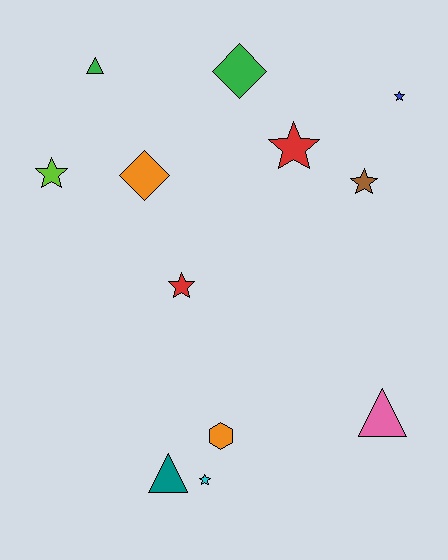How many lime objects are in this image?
There is 1 lime object.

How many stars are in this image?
There are 6 stars.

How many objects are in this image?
There are 12 objects.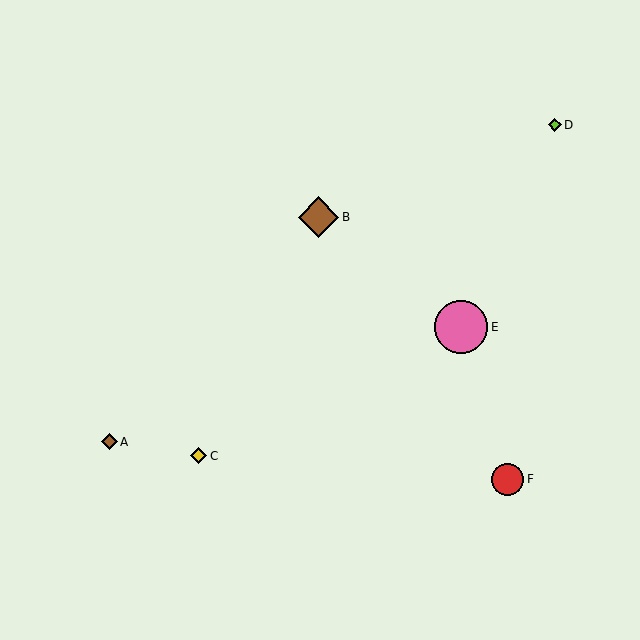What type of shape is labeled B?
Shape B is a brown diamond.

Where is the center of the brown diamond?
The center of the brown diamond is at (318, 217).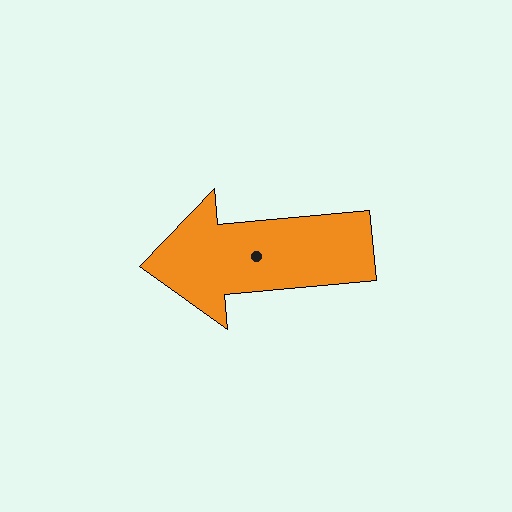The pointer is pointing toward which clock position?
Roughly 9 o'clock.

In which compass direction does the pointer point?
West.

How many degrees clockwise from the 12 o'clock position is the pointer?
Approximately 265 degrees.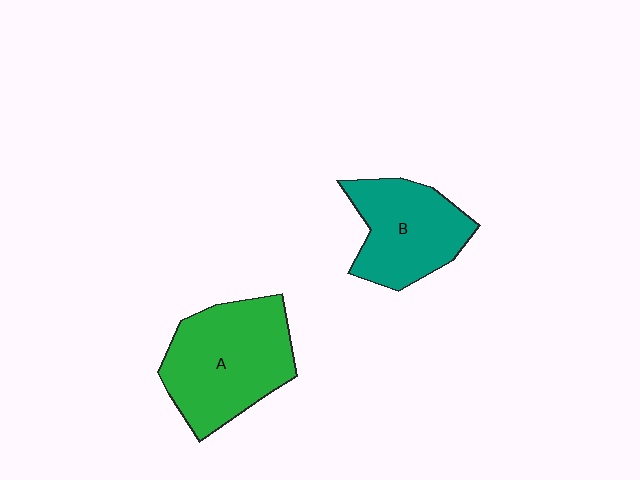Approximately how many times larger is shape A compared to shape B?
Approximately 1.3 times.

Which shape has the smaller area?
Shape B (teal).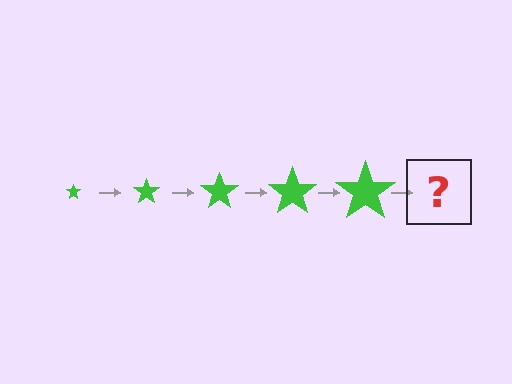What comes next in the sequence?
The next element should be a green star, larger than the previous one.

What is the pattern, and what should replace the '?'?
The pattern is that the star gets progressively larger each step. The '?' should be a green star, larger than the previous one.